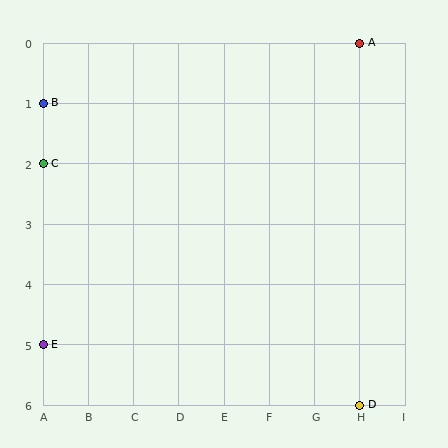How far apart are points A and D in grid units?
Points A and D are 6 rows apart.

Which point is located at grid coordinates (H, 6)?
Point D is at (H, 6).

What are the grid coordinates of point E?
Point E is at grid coordinates (A, 5).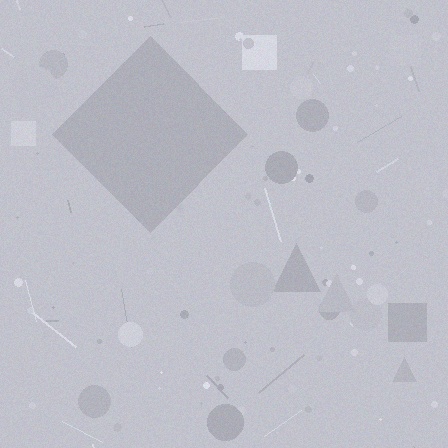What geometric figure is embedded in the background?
A diamond is embedded in the background.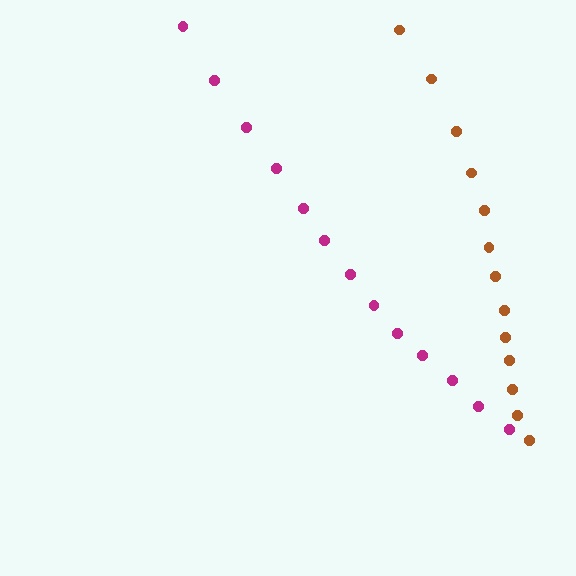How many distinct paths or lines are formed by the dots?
There are 2 distinct paths.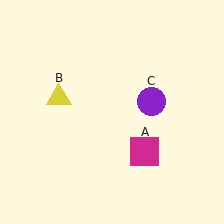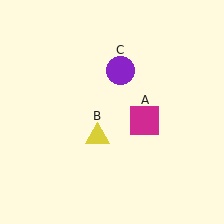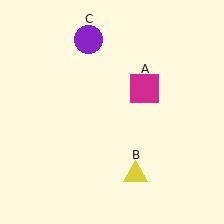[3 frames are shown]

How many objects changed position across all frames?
3 objects changed position: magenta square (object A), yellow triangle (object B), purple circle (object C).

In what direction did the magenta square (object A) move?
The magenta square (object A) moved up.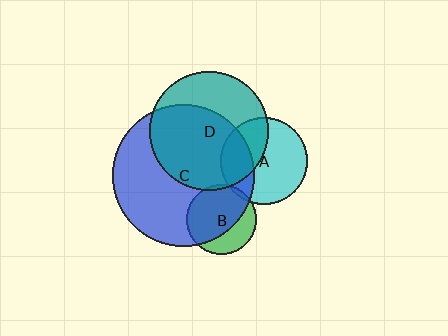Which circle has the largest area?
Circle C (blue).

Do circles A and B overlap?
Yes.